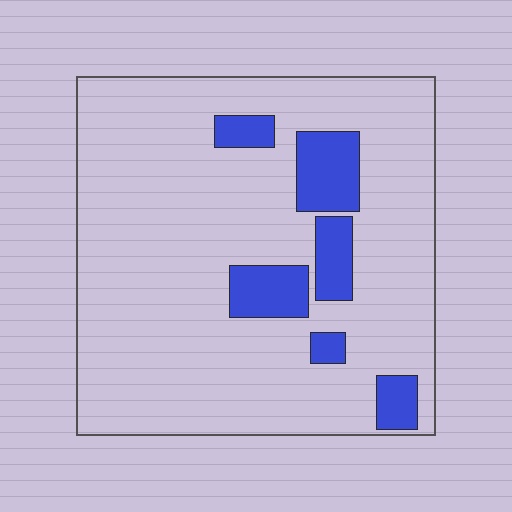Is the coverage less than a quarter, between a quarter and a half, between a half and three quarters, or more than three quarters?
Less than a quarter.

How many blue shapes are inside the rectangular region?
6.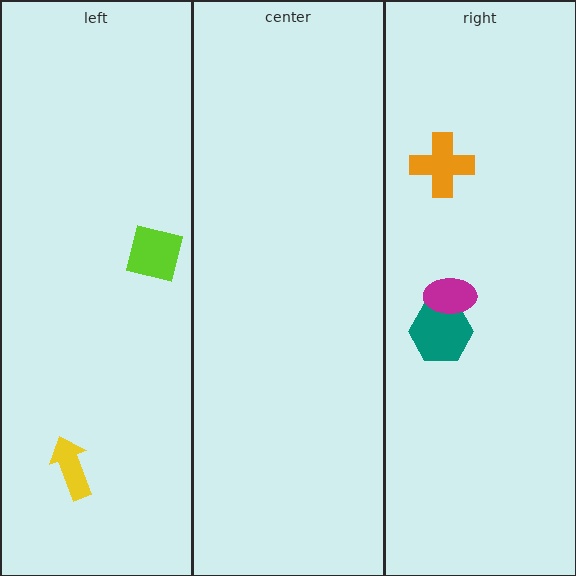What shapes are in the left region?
The lime square, the yellow arrow.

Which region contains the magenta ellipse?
The right region.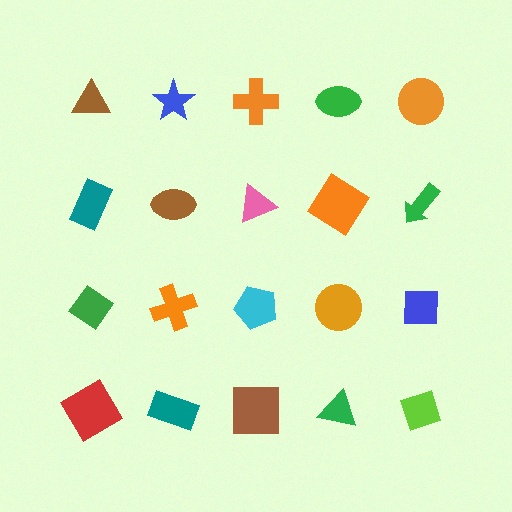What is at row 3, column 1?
A green diamond.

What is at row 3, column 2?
An orange cross.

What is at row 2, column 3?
A pink triangle.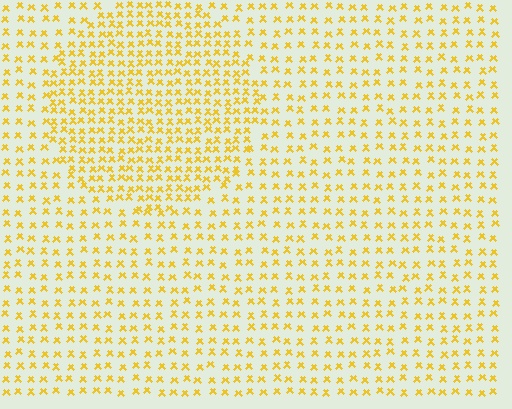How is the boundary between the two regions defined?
The boundary is defined by a change in element density (approximately 1.8x ratio). All elements are the same color, size, and shape.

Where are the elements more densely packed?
The elements are more densely packed inside the circle boundary.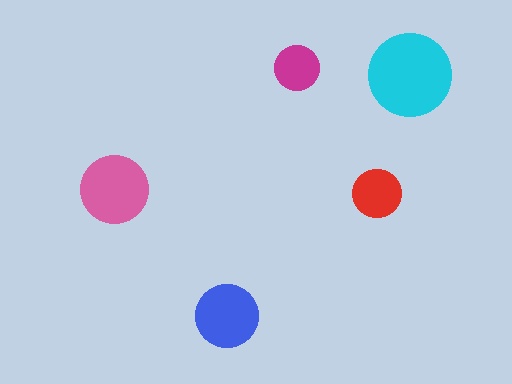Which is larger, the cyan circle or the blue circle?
The cyan one.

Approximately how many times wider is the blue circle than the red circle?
About 1.5 times wider.